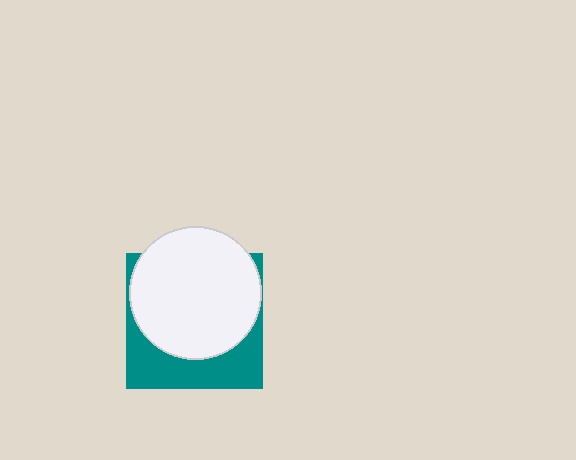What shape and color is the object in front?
The object in front is a white circle.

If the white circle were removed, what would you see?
You would see the complete teal square.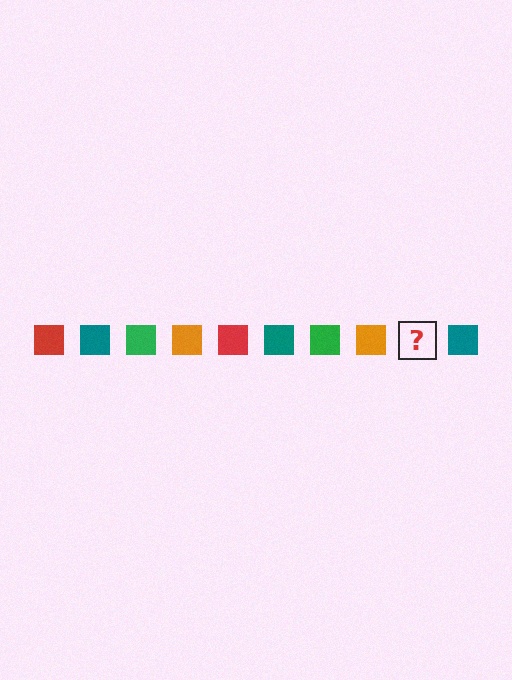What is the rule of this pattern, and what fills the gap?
The rule is that the pattern cycles through red, teal, green, orange squares. The gap should be filled with a red square.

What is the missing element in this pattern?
The missing element is a red square.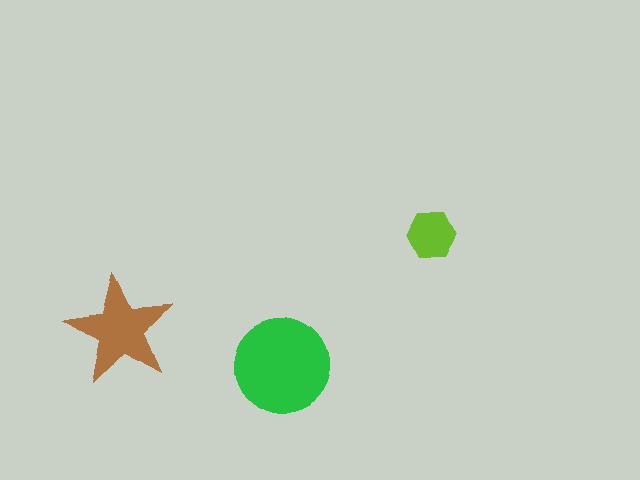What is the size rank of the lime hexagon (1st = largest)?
3rd.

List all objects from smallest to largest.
The lime hexagon, the brown star, the green circle.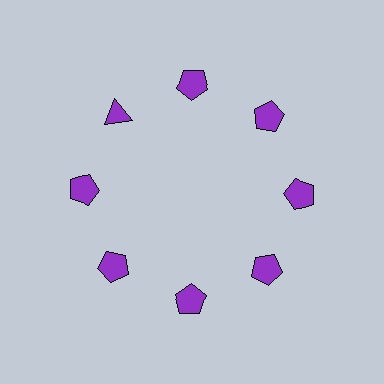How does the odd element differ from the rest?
It has a different shape: triangle instead of pentagon.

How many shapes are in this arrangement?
There are 8 shapes arranged in a ring pattern.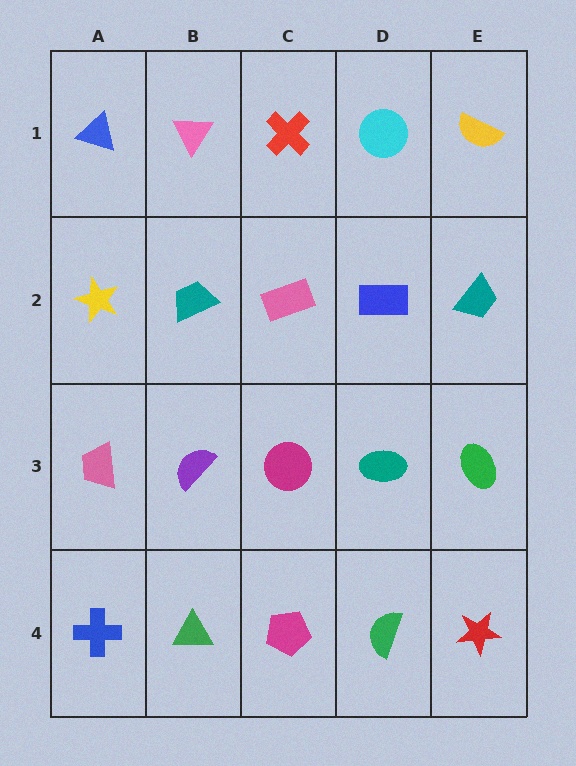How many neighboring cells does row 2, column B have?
4.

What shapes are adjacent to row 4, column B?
A purple semicircle (row 3, column B), a blue cross (row 4, column A), a magenta pentagon (row 4, column C).